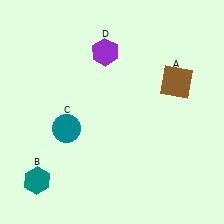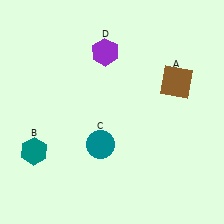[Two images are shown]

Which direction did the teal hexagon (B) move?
The teal hexagon (B) moved up.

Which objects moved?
The objects that moved are: the teal hexagon (B), the teal circle (C).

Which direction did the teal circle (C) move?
The teal circle (C) moved right.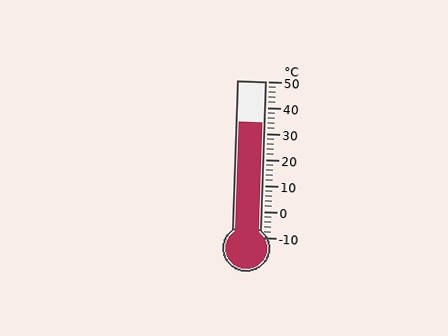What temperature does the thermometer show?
The thermometer shows approximately 34°C.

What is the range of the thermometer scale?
The thermometer scale ranges from -10°C to 50°C.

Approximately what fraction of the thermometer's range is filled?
The thermometer is filled to approximately 75% of its range.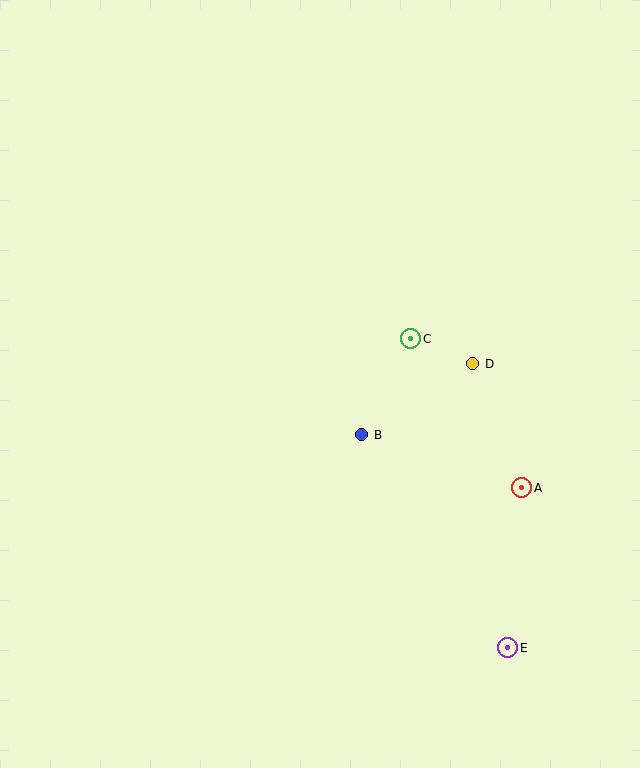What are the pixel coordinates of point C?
Point C is at (411, 339).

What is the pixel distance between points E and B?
The distance between E and B is 258 pixels.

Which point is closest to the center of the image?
Point B at (362, 435) is closest to the center.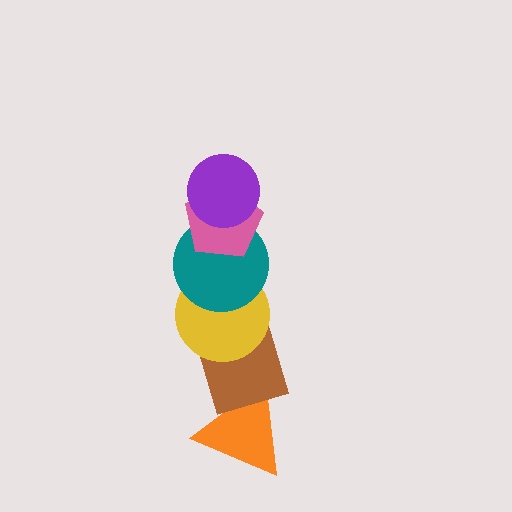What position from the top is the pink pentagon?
The pink pentagon is 2nd from the top.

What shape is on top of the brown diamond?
The yellow circle is on top of the brown diamond.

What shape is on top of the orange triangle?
The brown diamond is on top of the orange triangle.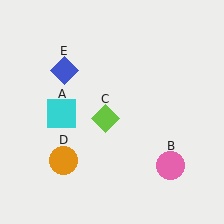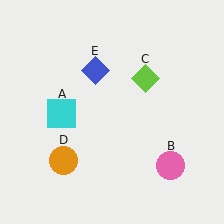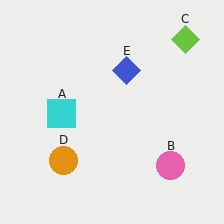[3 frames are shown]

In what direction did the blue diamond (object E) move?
The blue diamond (object E) moved right.